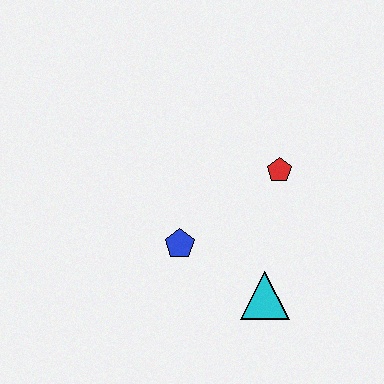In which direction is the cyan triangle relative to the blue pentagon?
The cyan triangle is to the right of the blue pentagon.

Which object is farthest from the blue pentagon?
The red pentagon is farthest from the blue pentagon.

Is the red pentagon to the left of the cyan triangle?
No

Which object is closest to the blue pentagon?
The cyan triangle is closest to the blue pentagon.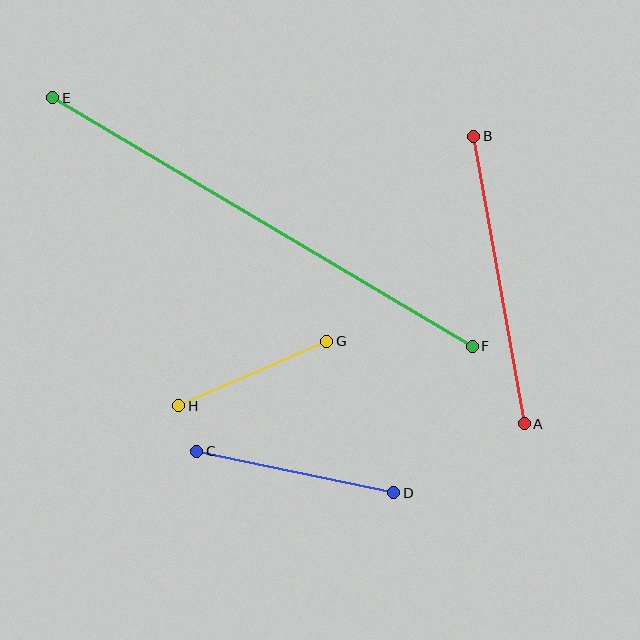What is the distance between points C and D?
The distance is approximately 202 pixels.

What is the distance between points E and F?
The distance is approximately 488 pixels.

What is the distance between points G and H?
The distance is approximately 162 pixels.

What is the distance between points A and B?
The distance is approximately 292 pixels.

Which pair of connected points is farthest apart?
Points E and F are farthest apart.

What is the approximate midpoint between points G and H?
The midpoint is at approximately (253, 373) pixels.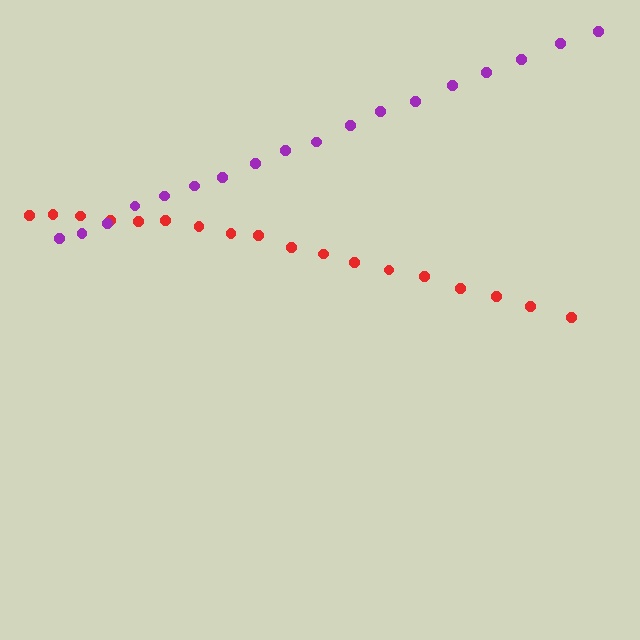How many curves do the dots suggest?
There are 2 distinct paths.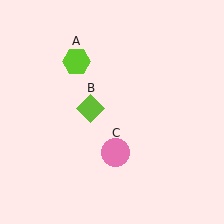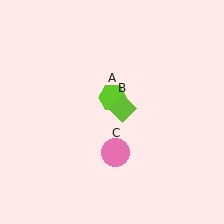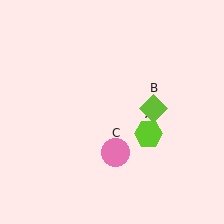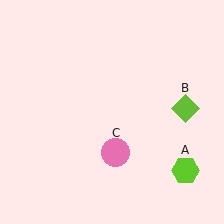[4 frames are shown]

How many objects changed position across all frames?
2 objects changed position: lime hexagon (object A), lime diamond (object B).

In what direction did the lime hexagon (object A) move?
The lime hexagon (object A) moved down and to the right.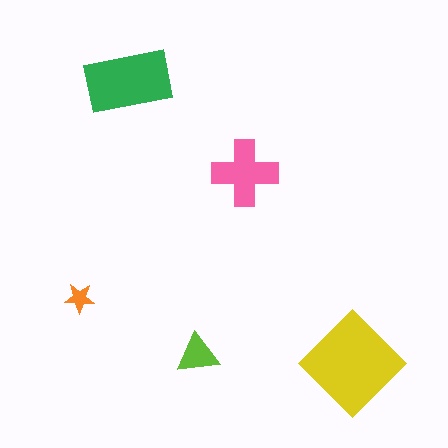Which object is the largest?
The yellow diamond.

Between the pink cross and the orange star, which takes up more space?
The pink cross.